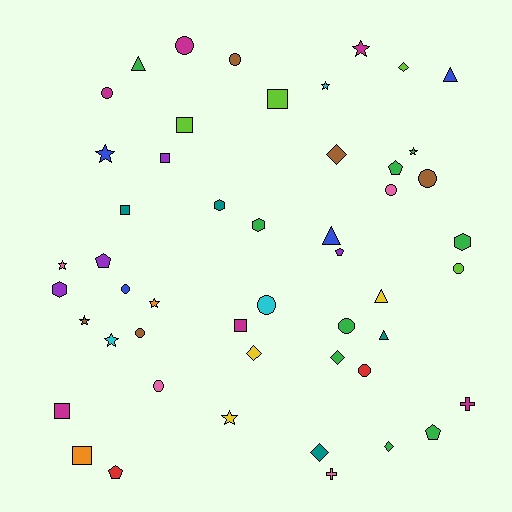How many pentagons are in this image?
There are 5 pentagons.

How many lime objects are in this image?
There are 4 lime objects.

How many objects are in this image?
There are 50 objects.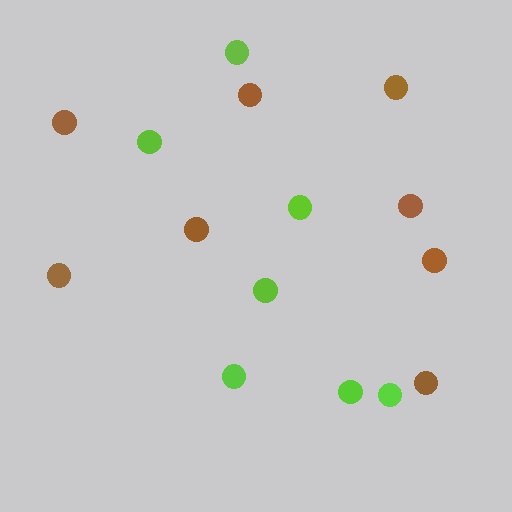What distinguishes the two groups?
There are 2 groups: one group of brown circles (8) and one group of lime circles (7).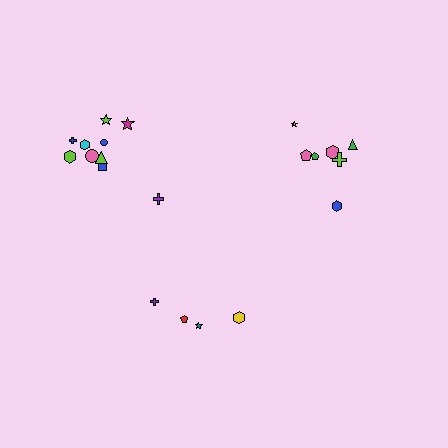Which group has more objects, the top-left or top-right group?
The top-left group.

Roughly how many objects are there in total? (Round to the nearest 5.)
Roughly 20 objects in total.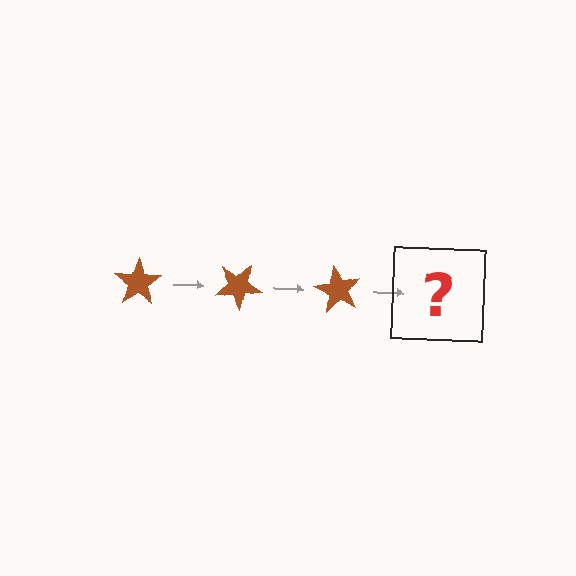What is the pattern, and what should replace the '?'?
The pattern is that the star rotates 30 degrees each step. The '?' should be a brown star rotated 90 degrees.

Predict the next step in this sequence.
The next step is a brown star rotated 90 degrees.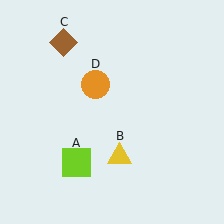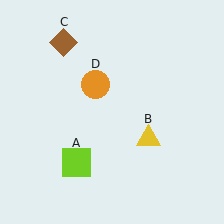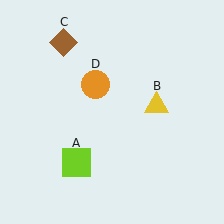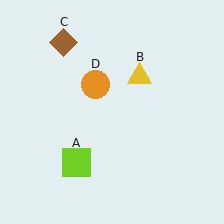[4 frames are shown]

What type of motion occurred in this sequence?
The yellow triangle (object B) rotated counterclockwise around the center of the scene.